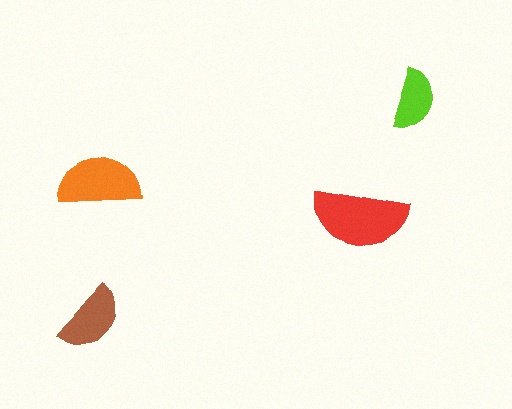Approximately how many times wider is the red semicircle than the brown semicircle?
About 1.5 times wider.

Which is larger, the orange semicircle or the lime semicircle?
The orange one.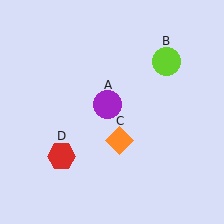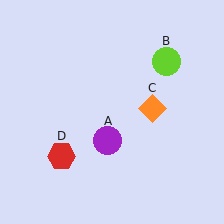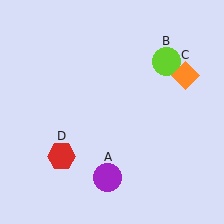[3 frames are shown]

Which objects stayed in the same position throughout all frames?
Lime circle (object B) and red hexagon (object D) remained stationary.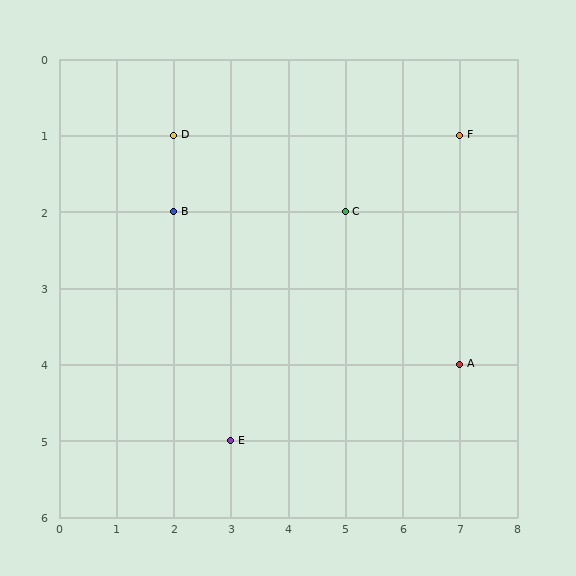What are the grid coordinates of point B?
Point B is at grid coordinates (2, 2).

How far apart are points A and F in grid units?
Points A and F are 3 rows apart.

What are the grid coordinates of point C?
Point C is at grid coordinates (5, 2).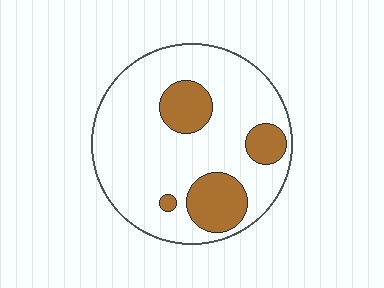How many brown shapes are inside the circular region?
4.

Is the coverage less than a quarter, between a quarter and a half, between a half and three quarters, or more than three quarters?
Less than a quarter.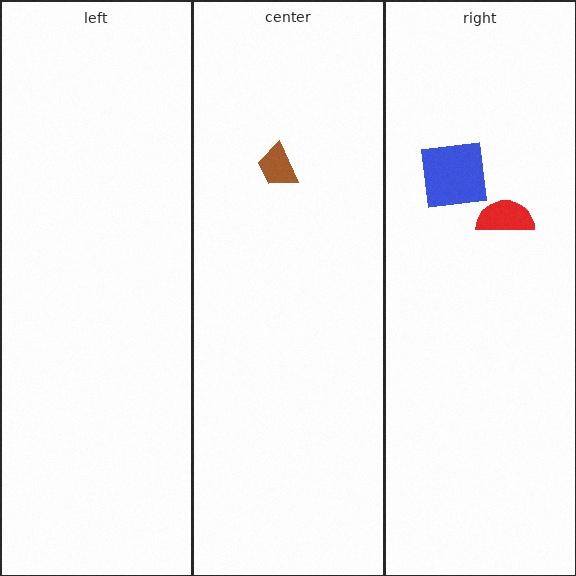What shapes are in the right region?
The red semicircle, the blue square.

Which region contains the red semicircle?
The right region.